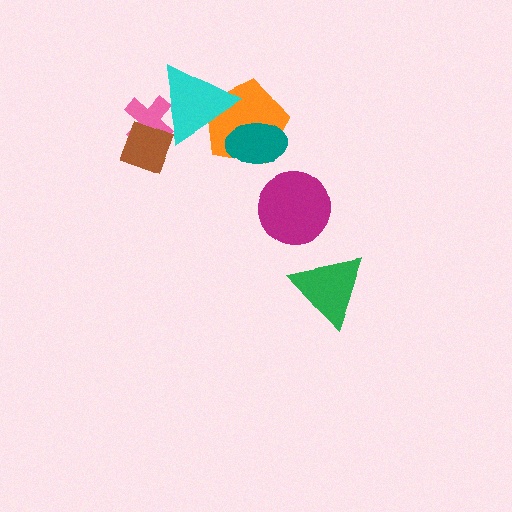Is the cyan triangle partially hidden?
No, no other shape covers it.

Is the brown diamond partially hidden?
Yes, it is partially covered by another shape.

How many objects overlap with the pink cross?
2 objects overlap with the pink cross.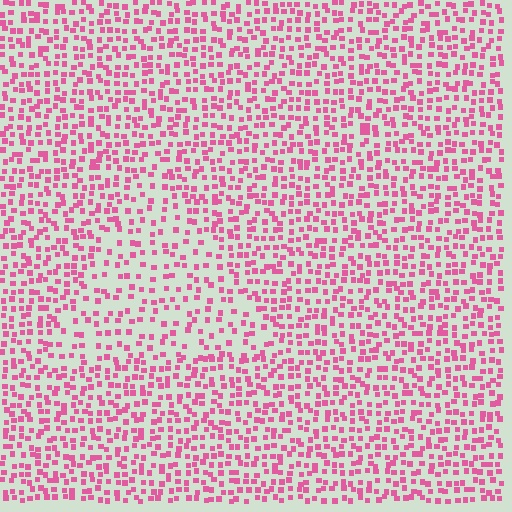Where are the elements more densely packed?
The elements are more densely packed outside the triangle boundary.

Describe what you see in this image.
The image contains small pink elements arranged at two different densities. A triangle-shaped region is visible where the elements are less densely packed than the surrounding area.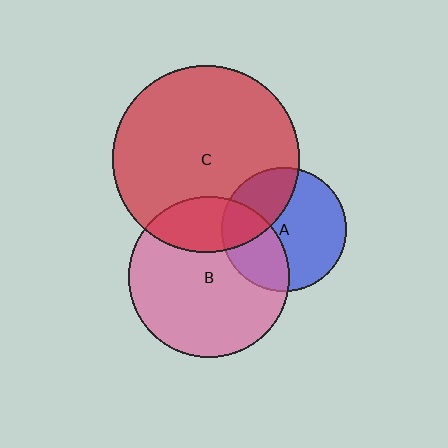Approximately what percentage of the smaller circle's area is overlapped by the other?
Approximately 25%.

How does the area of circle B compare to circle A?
Approximately 1.7 times.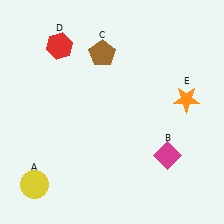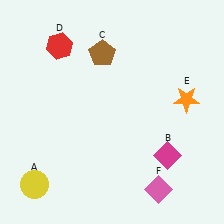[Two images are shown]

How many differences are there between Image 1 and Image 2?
There is 1 difference between the two images.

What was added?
A pink diamond (F) was added in Image 2.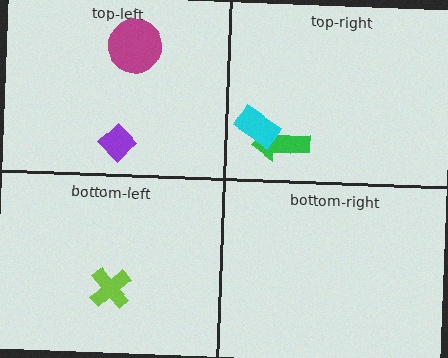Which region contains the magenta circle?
The top-left region.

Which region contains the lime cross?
The bottom-left region.